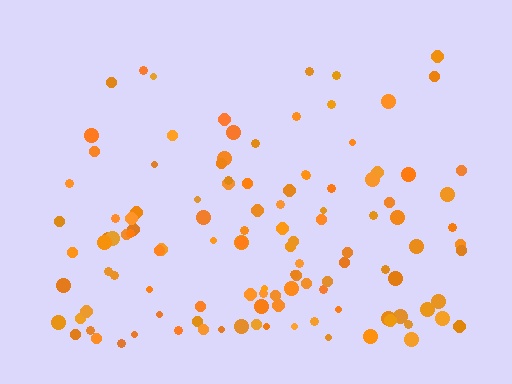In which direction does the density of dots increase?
From top to bottom, with the bottom side densest.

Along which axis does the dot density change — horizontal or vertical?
Vertical.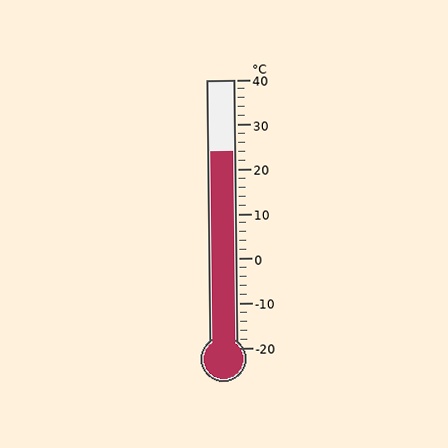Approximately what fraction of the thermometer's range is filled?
The thermometer is filled to approximately 75% of its range.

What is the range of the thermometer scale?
The thermometer scale ranges from -20°C to 40°C.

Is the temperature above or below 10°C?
The temperature is above 10°C.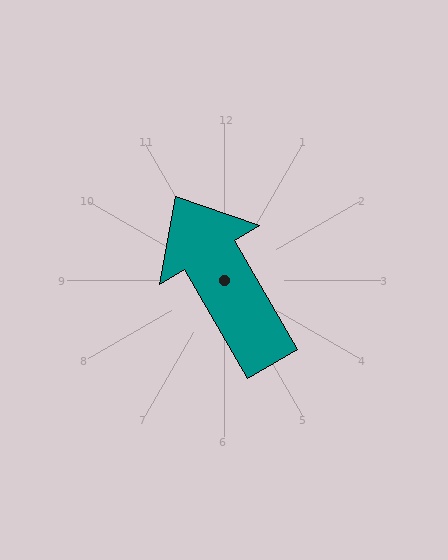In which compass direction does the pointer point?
Northwest.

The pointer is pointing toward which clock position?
Roughly 11 o'clock.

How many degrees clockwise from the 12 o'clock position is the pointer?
Approximately 330 degrees.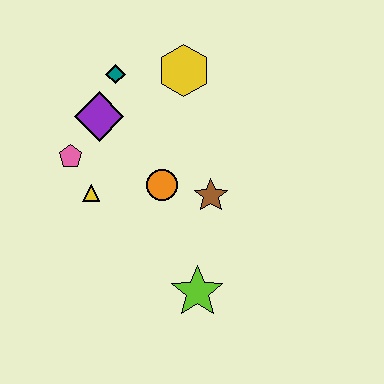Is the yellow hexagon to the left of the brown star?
Yes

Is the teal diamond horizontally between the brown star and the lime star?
No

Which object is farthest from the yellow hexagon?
The lime star is farthest from the yellow hexagon.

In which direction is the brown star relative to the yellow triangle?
The brown star is to the right of the yellow triangle.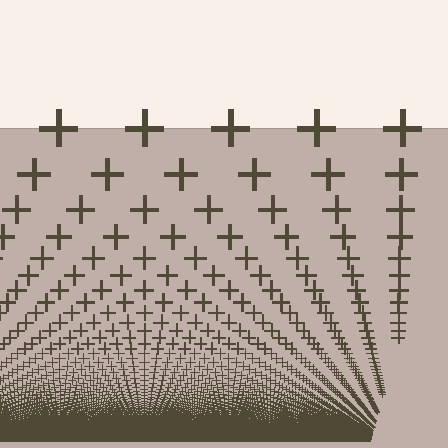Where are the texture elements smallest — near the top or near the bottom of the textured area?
Near the bottom.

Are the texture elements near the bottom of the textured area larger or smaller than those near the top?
Smaller. The gradient is inverted — elements near the bottom are smaller and denser.